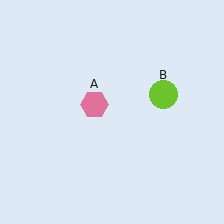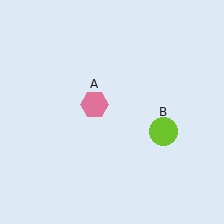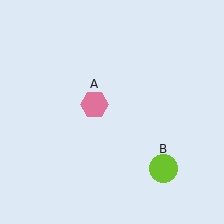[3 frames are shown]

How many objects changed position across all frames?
1 object changed position: lime circle (object B).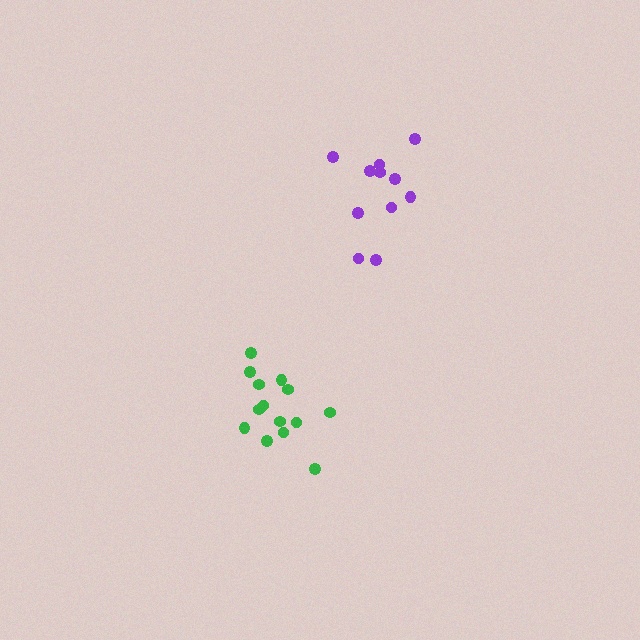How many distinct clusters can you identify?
There are 2 distinct clusters.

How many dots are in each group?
Group 1: 11 dots, Group 2: 14 dots (25 total).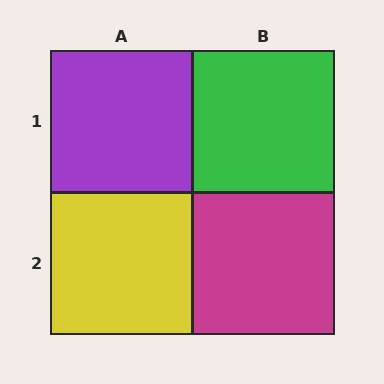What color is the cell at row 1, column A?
Purple.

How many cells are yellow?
1 cell is yellow.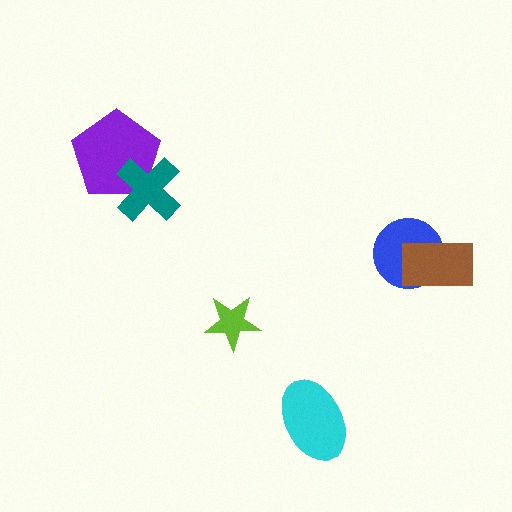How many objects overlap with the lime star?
0 objects overlap with the lime star.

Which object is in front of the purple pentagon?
The teal cross is in front of the purple pentagon.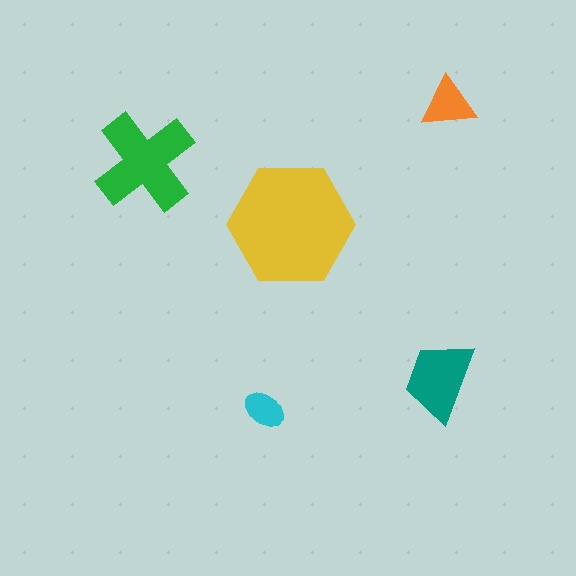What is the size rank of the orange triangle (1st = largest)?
4th.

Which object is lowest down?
The cyan ellipse is bottommost.